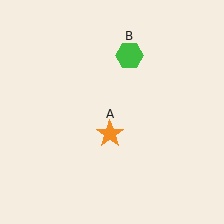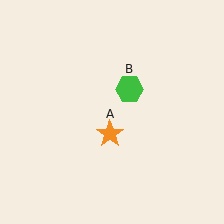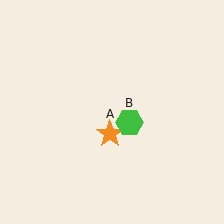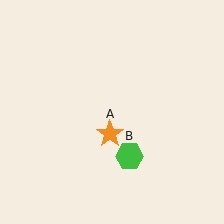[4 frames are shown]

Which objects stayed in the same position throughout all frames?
Orange star (object A) remained stationary.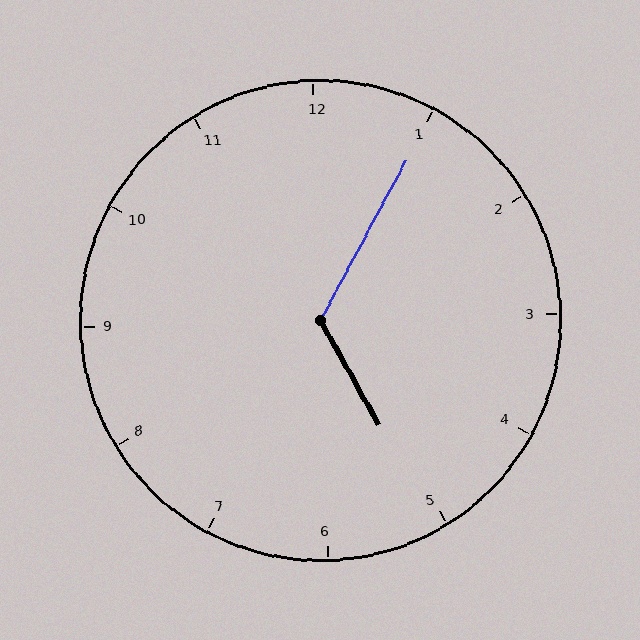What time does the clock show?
5:05.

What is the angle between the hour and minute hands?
Approximately 122 degrees.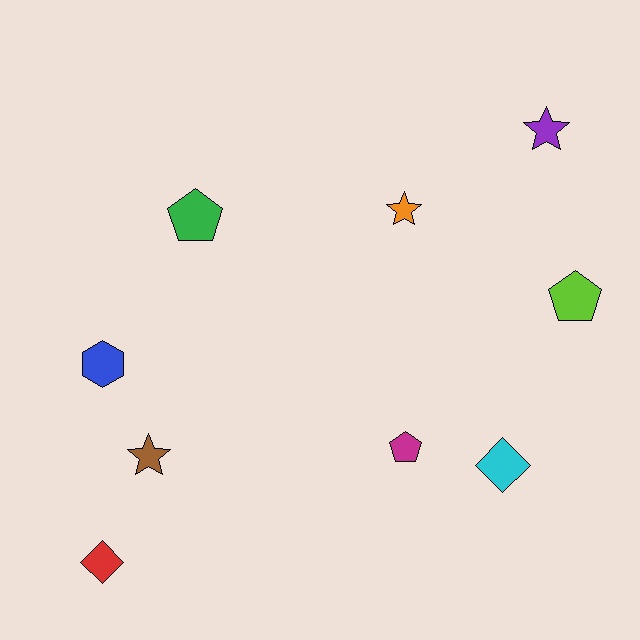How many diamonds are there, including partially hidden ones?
There are 2 diamonds.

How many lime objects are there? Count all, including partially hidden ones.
There is 1 lime object.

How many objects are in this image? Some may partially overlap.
There are 9 objects.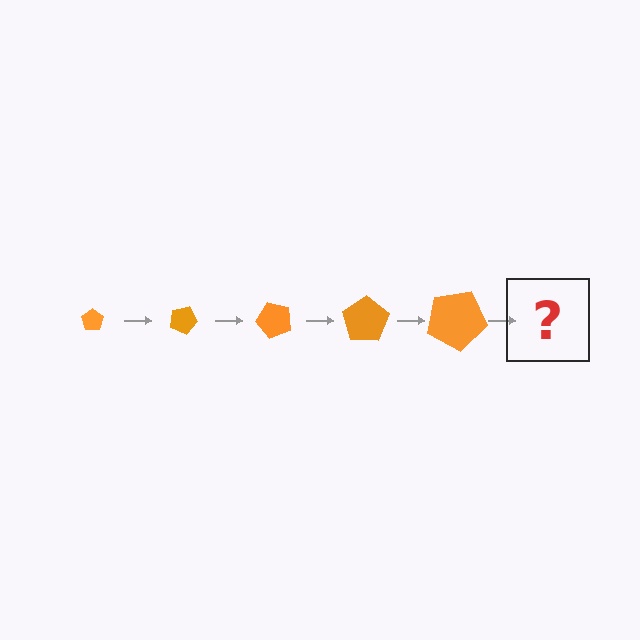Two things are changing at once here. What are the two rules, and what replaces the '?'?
The two rules are that the pentagon grows larger each step and it rotates 25 degrees each step. The '?' should be a pentagon, larger than the previous one and rotated 125 degrees from the start.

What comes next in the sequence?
The next element should be a pentagon, larger than the previous one and rotated 125 degrees from the start.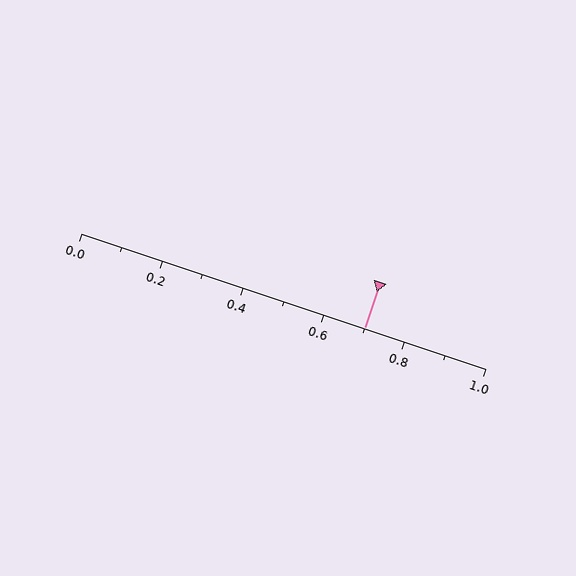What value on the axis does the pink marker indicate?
The marker indicates approximately 0.7.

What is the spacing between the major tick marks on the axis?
The major ticks are spaced 0.2 apart.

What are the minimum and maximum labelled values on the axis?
The axis runs from 0.0 to 1.0.